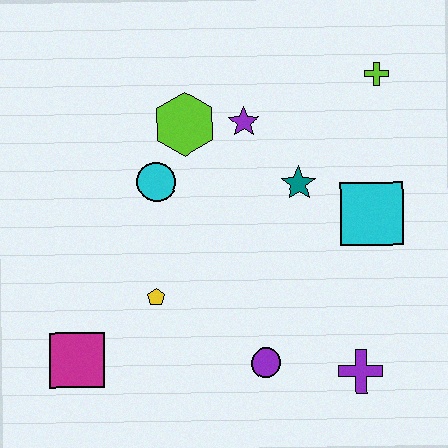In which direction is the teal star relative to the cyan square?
The teal star is to the left of the cyan square.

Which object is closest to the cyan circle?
The lime hexagon is closest to the cyan circle.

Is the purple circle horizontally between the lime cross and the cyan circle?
Yes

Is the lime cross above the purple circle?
Yes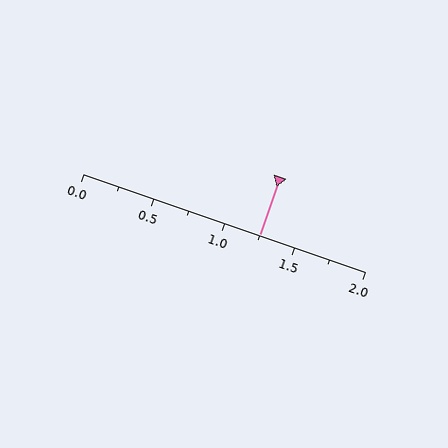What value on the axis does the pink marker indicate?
The marker indicates approximately 1.25.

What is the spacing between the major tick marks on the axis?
The major ticks are spaced 0.5 apart.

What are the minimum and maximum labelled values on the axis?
The axis runs from 0.0 to 2.0.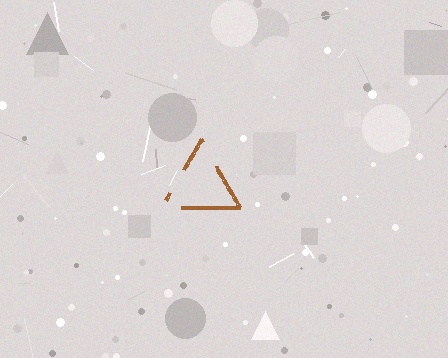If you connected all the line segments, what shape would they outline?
They would outline a triangle.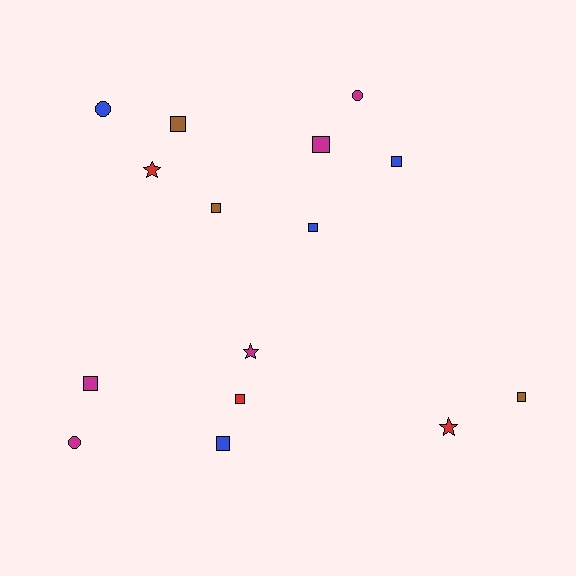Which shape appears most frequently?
Square, with 9 objects.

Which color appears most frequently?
Magenta, with 5 objects.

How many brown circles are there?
There are no brown circles.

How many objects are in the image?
There are 15 objects.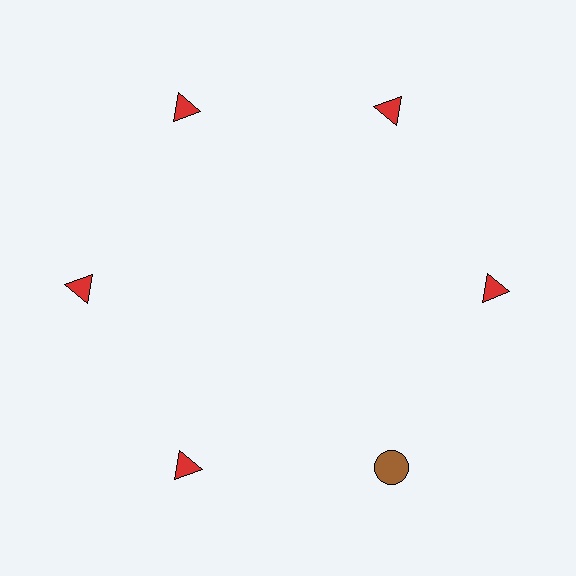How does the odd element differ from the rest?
It differs in both color (brown instead of red) and shape (circle instead of triangle).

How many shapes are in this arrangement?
There are 6 shapes arranged in a ring pattern.